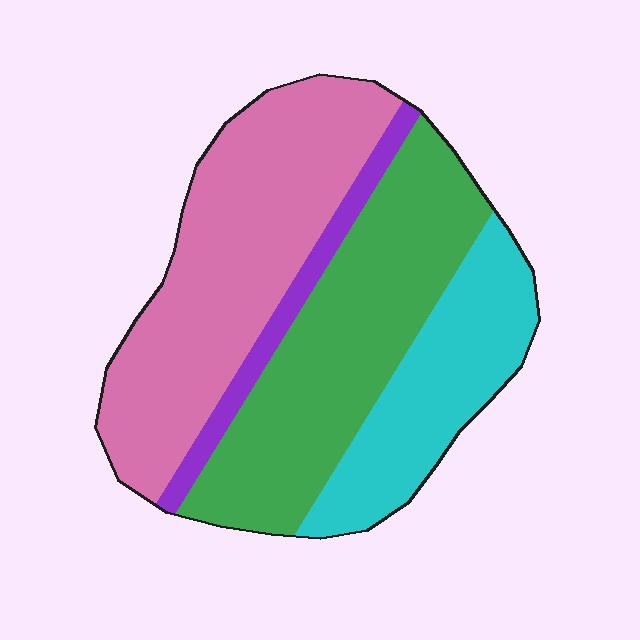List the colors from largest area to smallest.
From largest to smallest: pink, green, cyan, purple.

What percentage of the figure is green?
Green covers roughly 35% of the figure.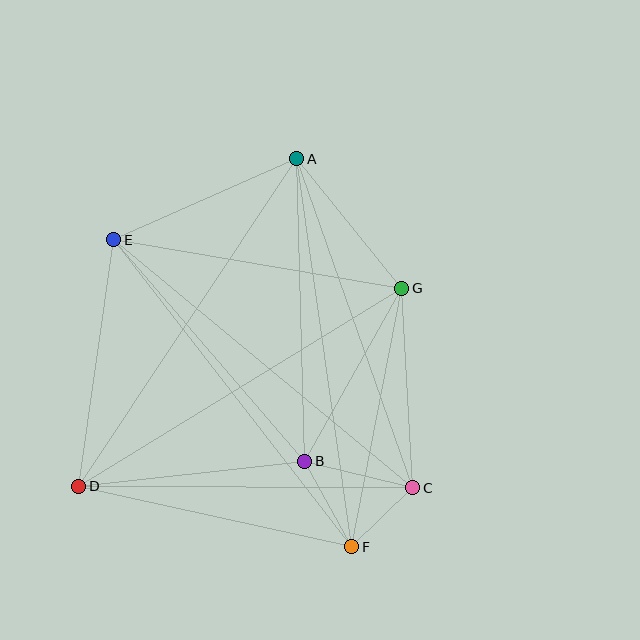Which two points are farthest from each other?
Points A and D are farthest from each other.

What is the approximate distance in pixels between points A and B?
The distance between A and B is approximately 302 pixels.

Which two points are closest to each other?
Points C and F are closest to each other.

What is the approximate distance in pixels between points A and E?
The distance between A and E is approximately 200 pixels.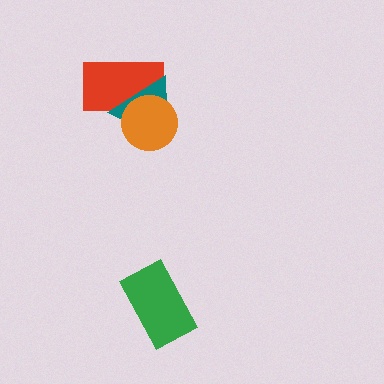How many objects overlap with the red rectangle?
2 objects overlap with the red rectangle.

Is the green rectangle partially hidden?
No, no other shape covers it.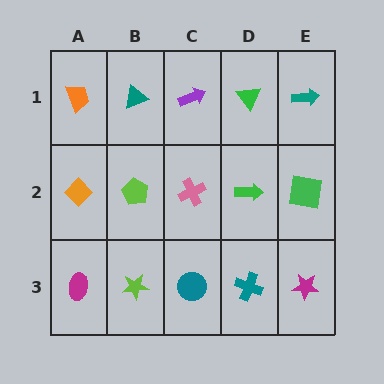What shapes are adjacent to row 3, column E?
A green square (row 2, column E), a teal cross (row 3, column D).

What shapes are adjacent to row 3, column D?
A green arrow (row 2, column D), a teal circle (row 3, column C), a magenta star (row 3, column E).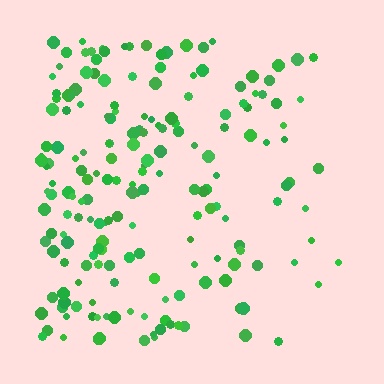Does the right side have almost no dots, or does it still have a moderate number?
Still a moderate number, just noticeably fewer than the left.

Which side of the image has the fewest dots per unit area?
The right.